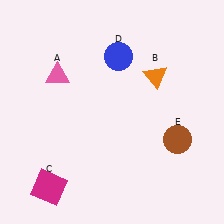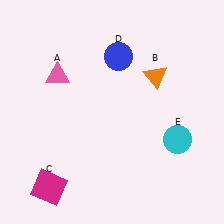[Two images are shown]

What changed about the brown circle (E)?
In Image 1, E is brown. In Image 2, it changed to cyan.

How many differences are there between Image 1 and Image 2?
There is 1 difference between the two images.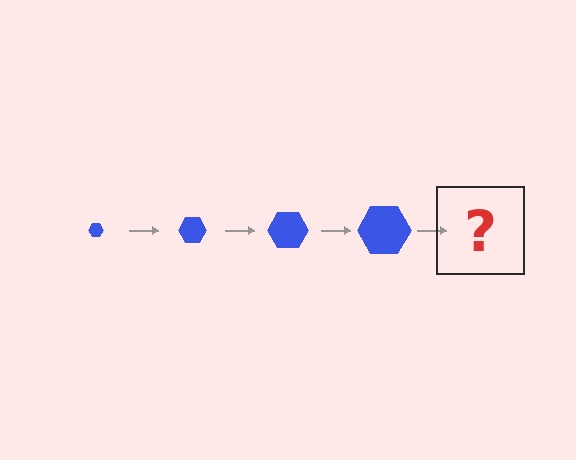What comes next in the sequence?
The next element should be a blue hexagon, larger than the previous one.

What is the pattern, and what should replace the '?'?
The pattern is that the hexagon gets progressively larger each step. The '?' should be a blue hexagon, larger than the previous one.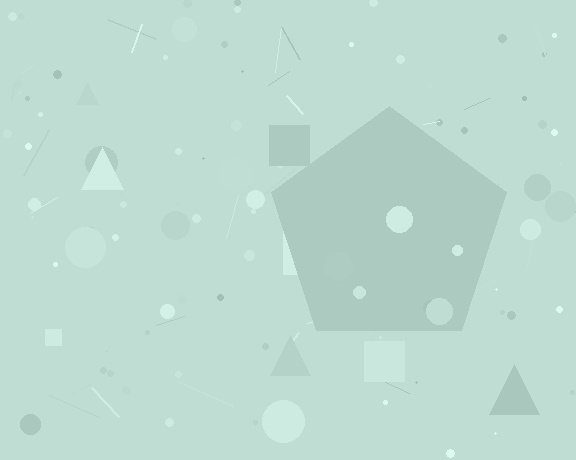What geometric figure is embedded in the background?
A pentagon is embedded in the background.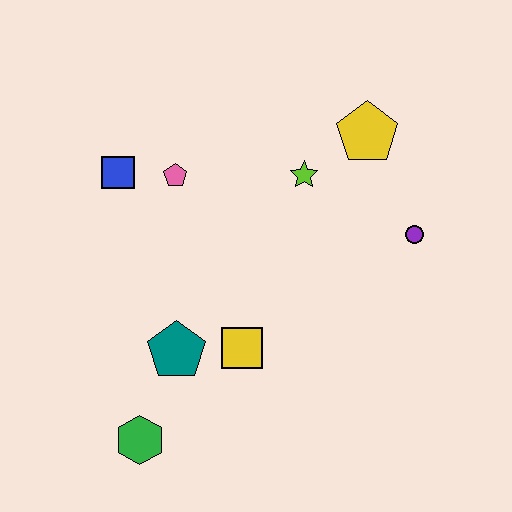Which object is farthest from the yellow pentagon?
The green hexagon is farthest from the yellow pentagon.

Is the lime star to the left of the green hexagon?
No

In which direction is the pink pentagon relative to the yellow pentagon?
The pink pentagon is to the left of the yellow pentagon.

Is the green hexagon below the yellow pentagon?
Yes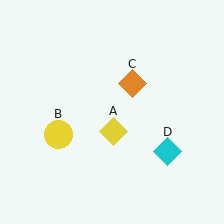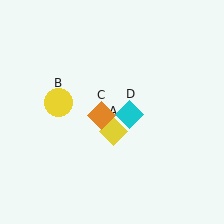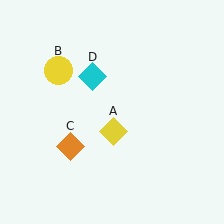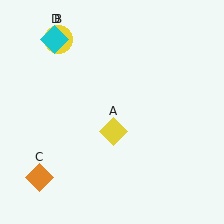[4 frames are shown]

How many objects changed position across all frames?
3 objects changed position: yellow circle (object B), orange diamond (object C), cyan diamond (object D).